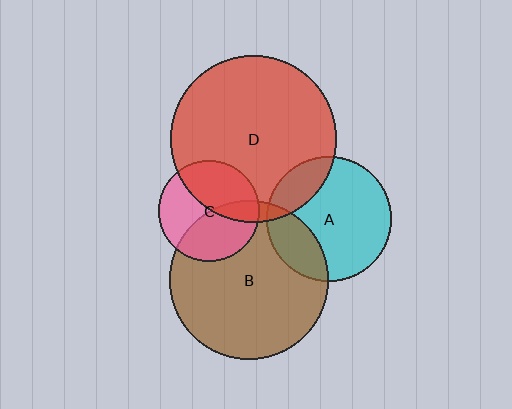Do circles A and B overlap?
Yes.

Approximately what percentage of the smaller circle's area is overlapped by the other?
Approximately 25%.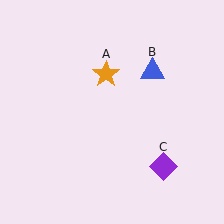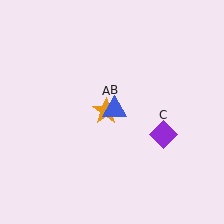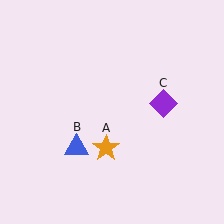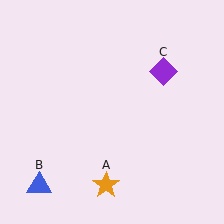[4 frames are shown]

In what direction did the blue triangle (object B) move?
The blue triangle (object B) moved down and to the left.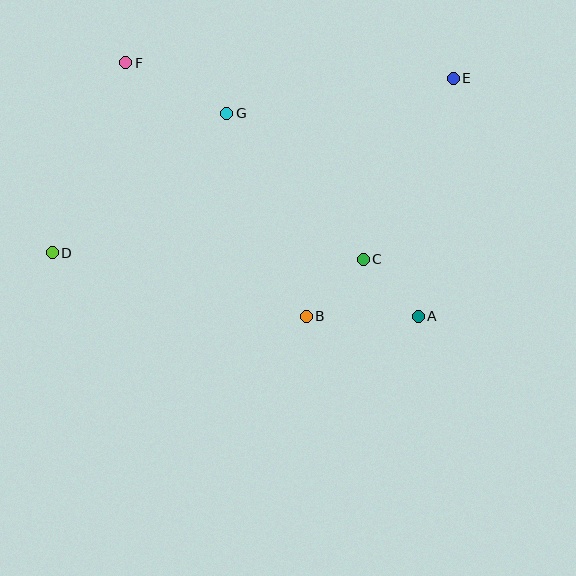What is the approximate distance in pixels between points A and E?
The distance between A and E is approximately 241 pixels.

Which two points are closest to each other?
Points A and C are closest to each other.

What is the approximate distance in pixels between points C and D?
The distance between C and D is approximately 311 pixels.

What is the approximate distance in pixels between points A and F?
The distance between A and F is approximately 387 pixels.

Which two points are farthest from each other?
Points D and E are farthest from each other.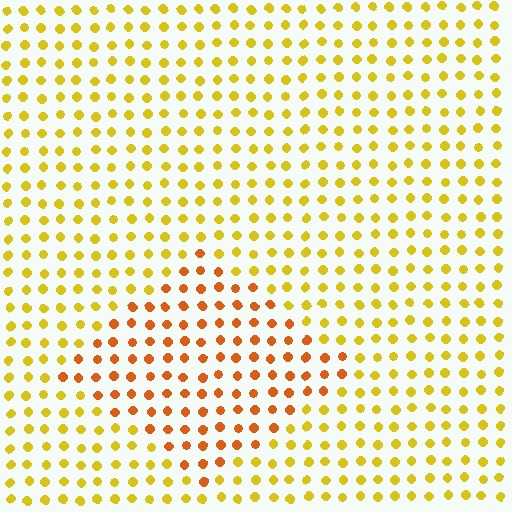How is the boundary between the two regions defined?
The boundary is defined purely by a slight shift in hue (about 32 degrees). Spacing, size, and orientation are identical on both sides.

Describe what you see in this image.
The image is filled with small yellow elements in a uniform arrangement. A diamond-shaped region is visible where the elements are tinted to a slightly different hue, forming a subtle color boundary.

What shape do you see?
I see a diamond.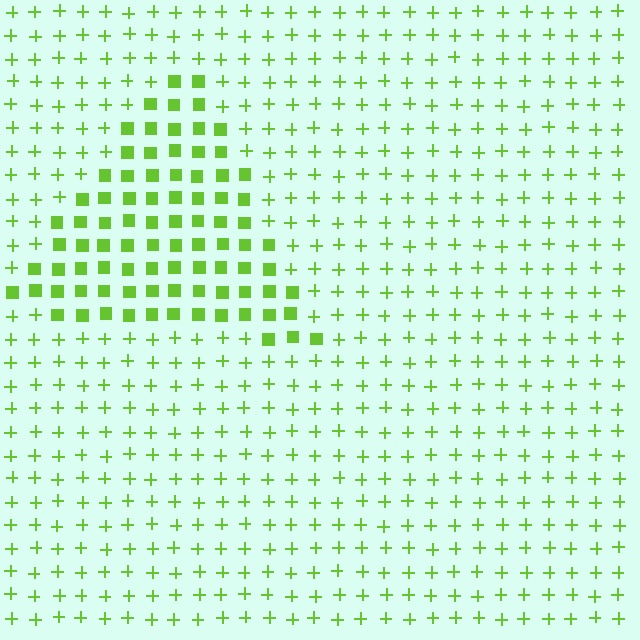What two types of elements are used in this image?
The image uses squares inside the triangle region and plus signs outside it.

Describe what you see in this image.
The image is filled with small lime elements arranged in a uniform grid. A triangle-shaped region contains squares, while the surrounding area contains plus signs. The boundary is defined purely by the change in element shape.